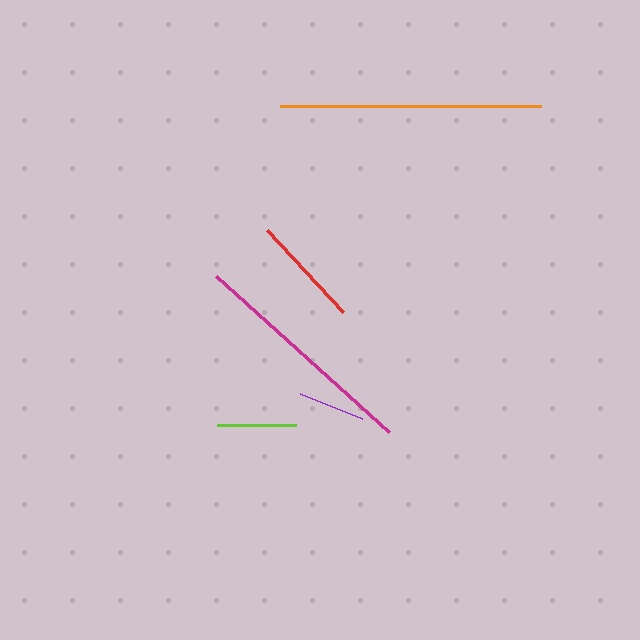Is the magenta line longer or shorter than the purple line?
The magenta line is longer than the purple line.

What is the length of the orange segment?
The orange segment is approximately 260 pixels long.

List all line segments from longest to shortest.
From longest to shortest: orange, magenta, red, lime, purple.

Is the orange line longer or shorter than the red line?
The orange line is longer than the red line.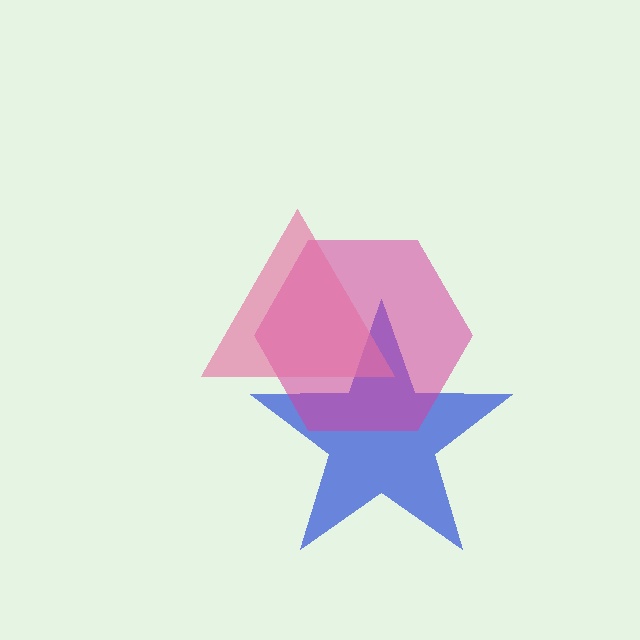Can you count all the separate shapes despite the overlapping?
Yes, there are 3 separate shapes.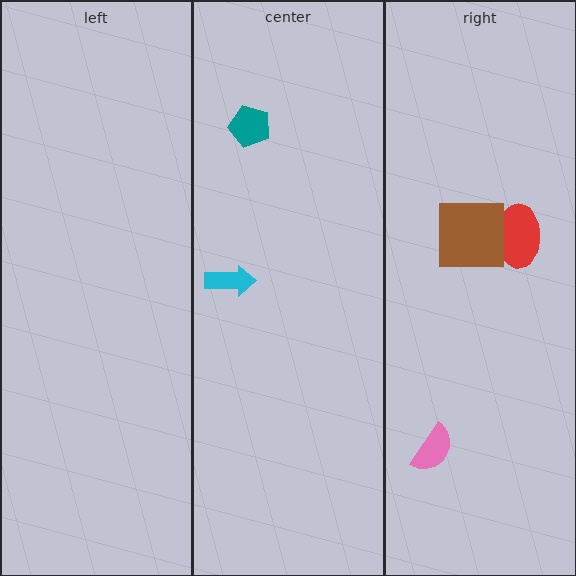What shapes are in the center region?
The teal pentagon, the cyan arrow.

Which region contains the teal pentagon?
The center region.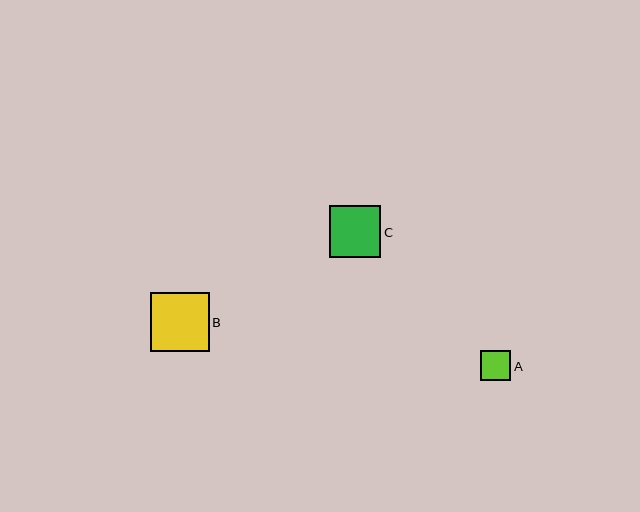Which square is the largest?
Square B is the largest with a size of approximately 59 pixels.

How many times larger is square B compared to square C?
Square B is approximately 1.1 times the size of square C.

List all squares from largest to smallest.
From largest to smallest: B, C, A.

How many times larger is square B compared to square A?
Square B is approximately 2.0 times the size of square A.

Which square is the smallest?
Square A is the smallest with a size of approximately 30 pixels.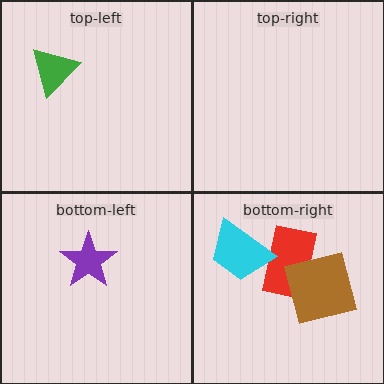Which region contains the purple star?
The bottom-left region.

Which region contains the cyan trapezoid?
The bottom-right region.